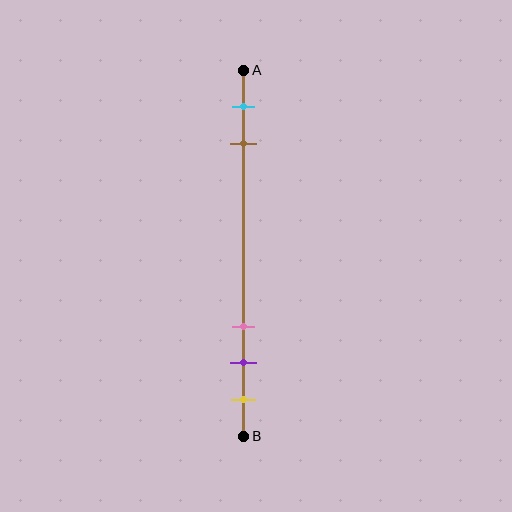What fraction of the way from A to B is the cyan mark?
The cyan mark is approximately 10% (0.1) of the way from A to B.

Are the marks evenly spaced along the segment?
No, the marks are not evenly spaced.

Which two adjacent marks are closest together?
The purple and yellow marks are the closest adjacent pair.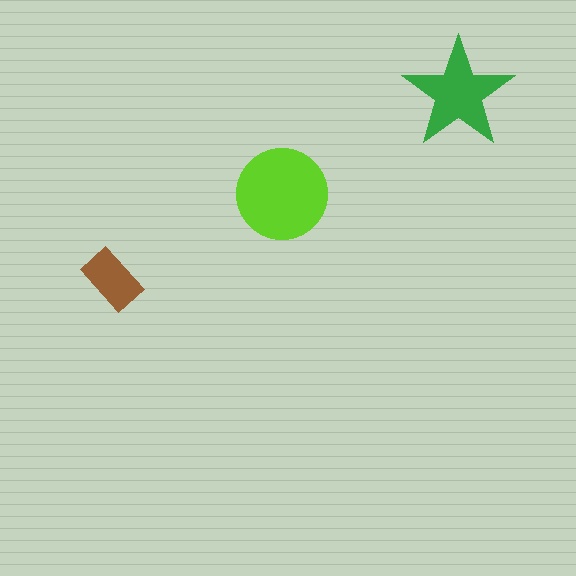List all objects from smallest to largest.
The brown rectangle, the green star, the lime circle.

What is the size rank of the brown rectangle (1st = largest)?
3rd.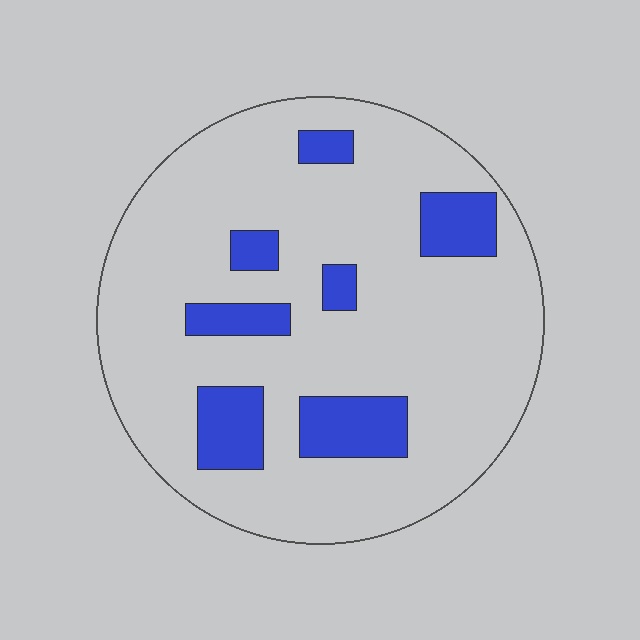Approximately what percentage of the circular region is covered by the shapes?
Approximately 15%.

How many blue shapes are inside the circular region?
7.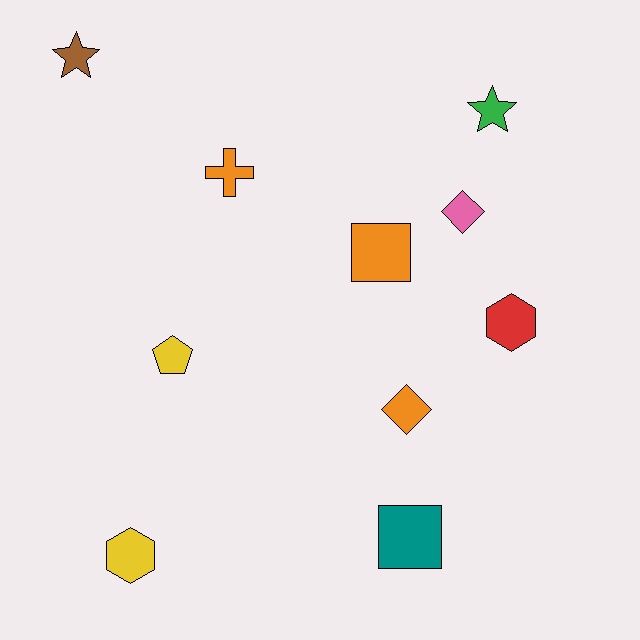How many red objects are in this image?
There is 1 red object.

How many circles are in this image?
There are no circles.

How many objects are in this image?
There are 10 objects.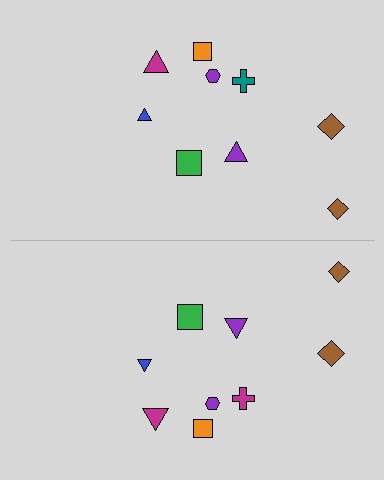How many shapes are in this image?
There are 18 shapes in this image.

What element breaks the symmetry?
The magenta cross on the bottom side breaks the symmetry — its mirror counterpart is teal.